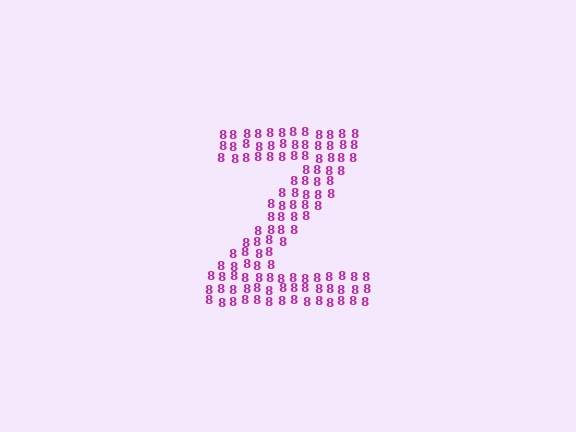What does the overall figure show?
The overall figure shows the letter Z.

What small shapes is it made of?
It is made of small digit 8's.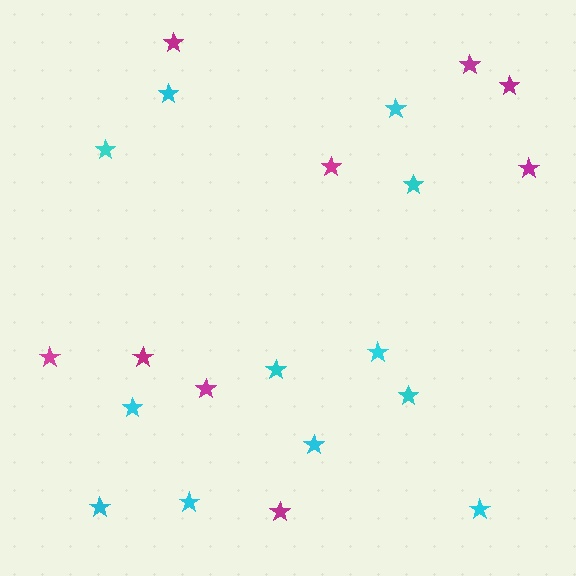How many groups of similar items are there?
There are 2 groups: one group of magenta stars (9) and one group of cyan stars (12).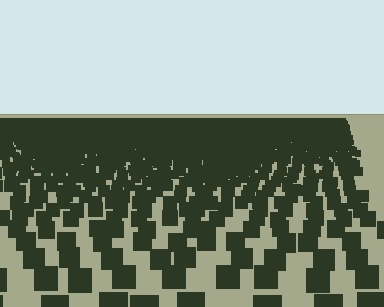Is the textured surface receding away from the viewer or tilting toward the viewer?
The surface is receding away from the viewer. Texture elements get smaller and denser toward the top.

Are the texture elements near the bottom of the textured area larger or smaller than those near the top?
Larger. Near the bottom, elements are closer to the viewer and appear at a bigger on-screen size.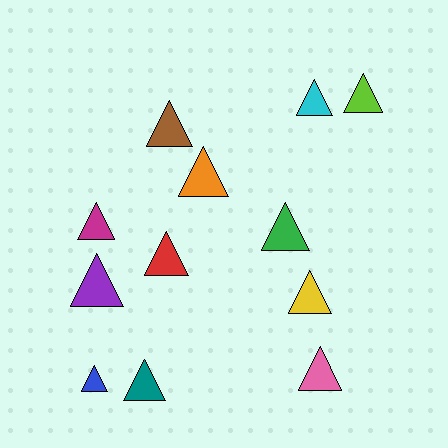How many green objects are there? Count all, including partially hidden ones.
There is 1 green object.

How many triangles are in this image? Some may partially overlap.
There are 12 triangles.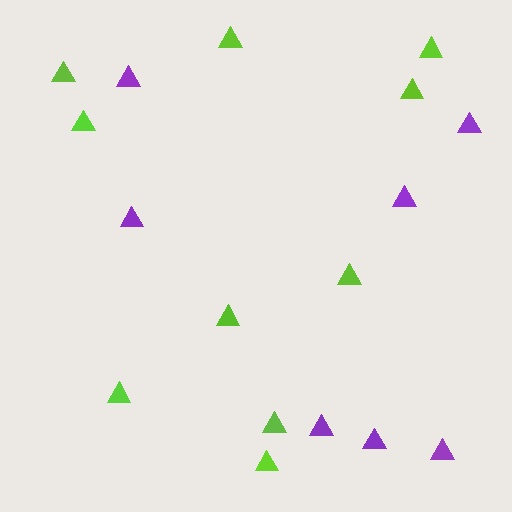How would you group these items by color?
There are 2 groups: one group of purple triangles (7) and one group of lime triangles (10).